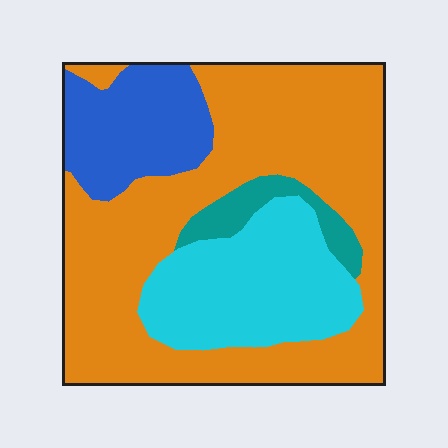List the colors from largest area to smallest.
From largest to smallest: orange, cyan, blue, teal.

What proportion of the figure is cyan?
Cyan takes up about one fifth (1/5) of the figure.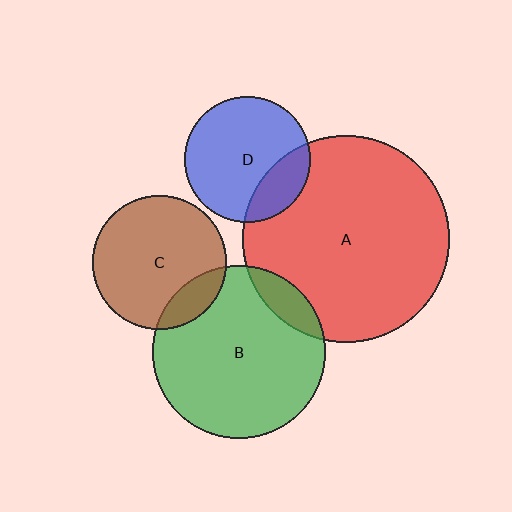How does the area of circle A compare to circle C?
Approximately 2.4 times.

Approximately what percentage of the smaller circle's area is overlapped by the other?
Approximately 15%.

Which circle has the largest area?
Circle A (red).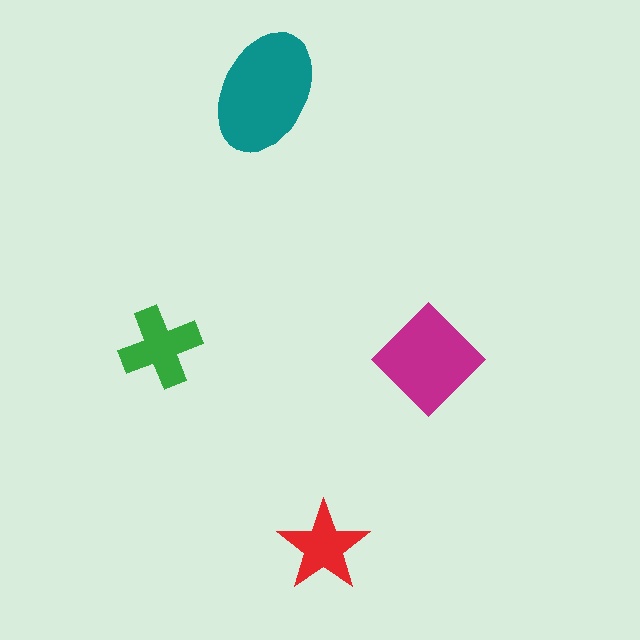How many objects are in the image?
There are 4 objects in the image.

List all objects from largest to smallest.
The teal ellipse, the magenta diamond, the green cross, the red star.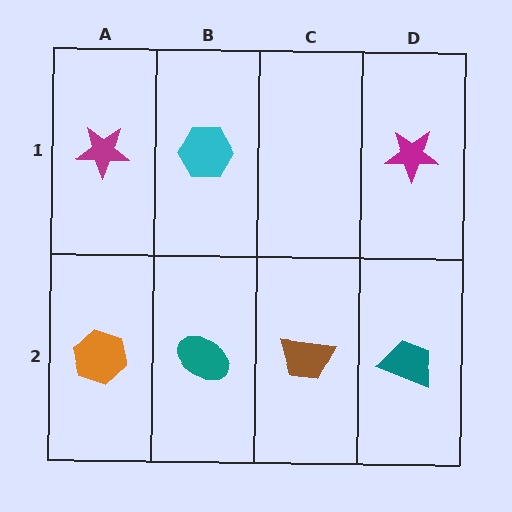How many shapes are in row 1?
3 shapes.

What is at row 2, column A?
An orange hexagon.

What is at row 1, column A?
A magenta star.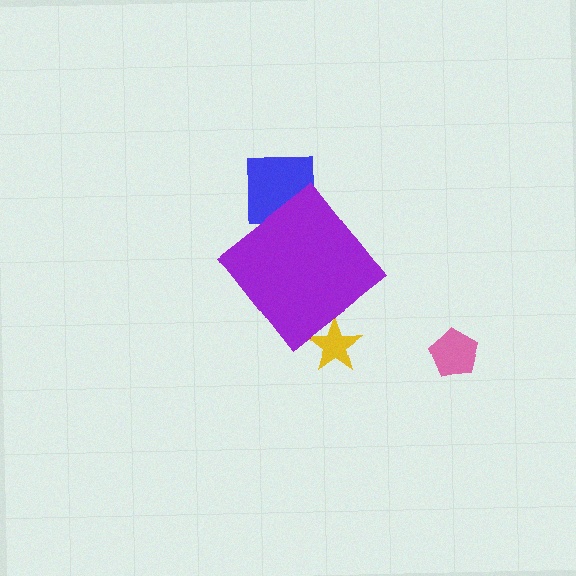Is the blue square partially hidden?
Yes, the blue square is partially hidden behind the purple diamond.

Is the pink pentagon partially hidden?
No, the pink pentagon is fully visible.